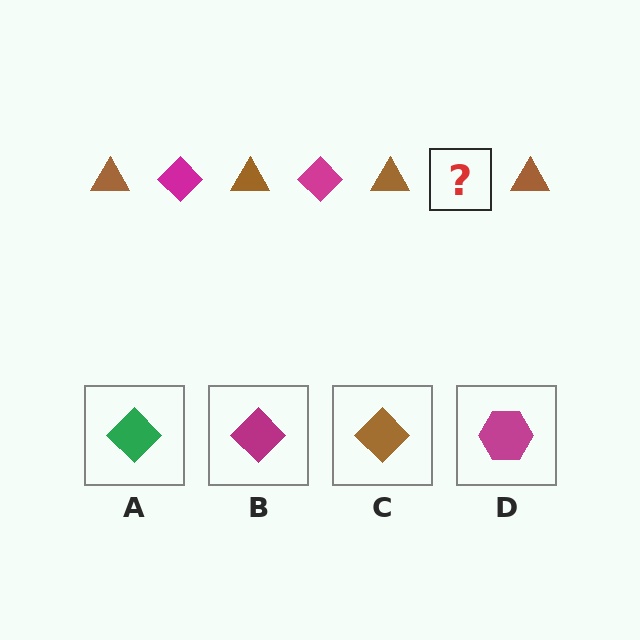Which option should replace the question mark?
Option B.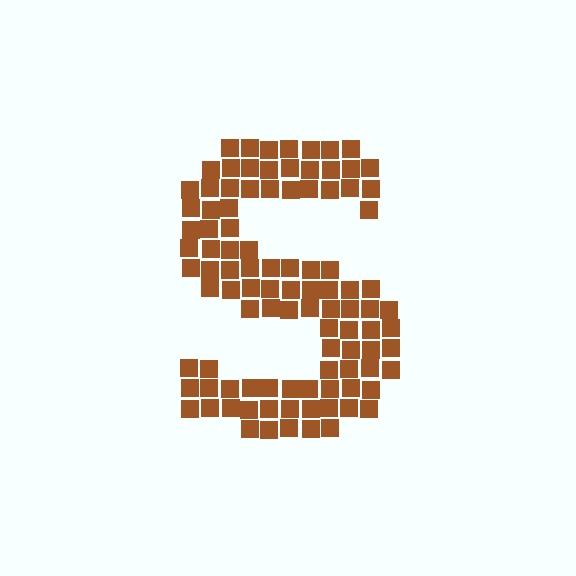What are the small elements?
The small elements are squares.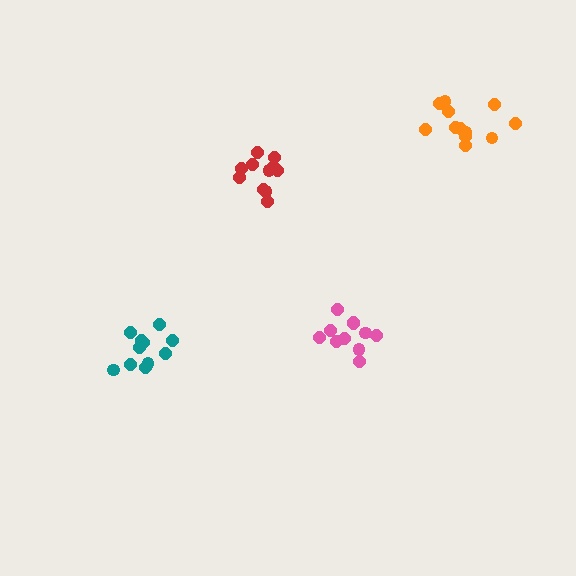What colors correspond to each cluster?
The clusters are colored: pink, red, orange, teal.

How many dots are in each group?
Group 1: 11 dots, Group 2: 11 dots, Group 3: 12 dots, Group 4: 12 dots (46 total).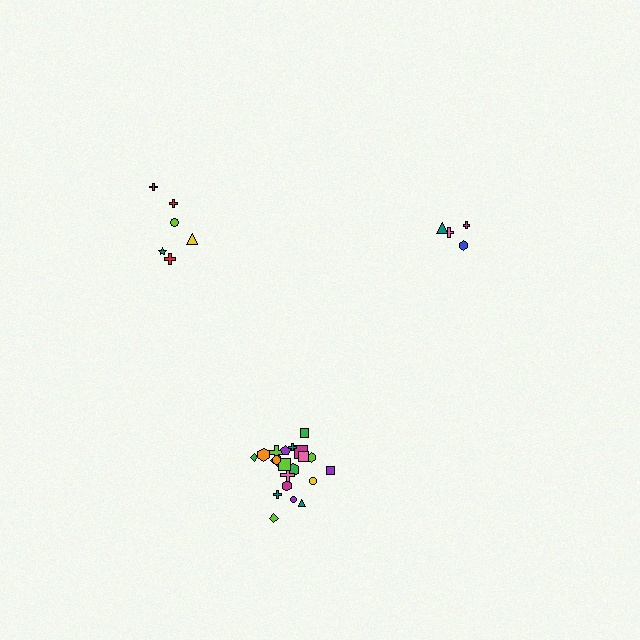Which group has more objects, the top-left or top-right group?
The top-left group.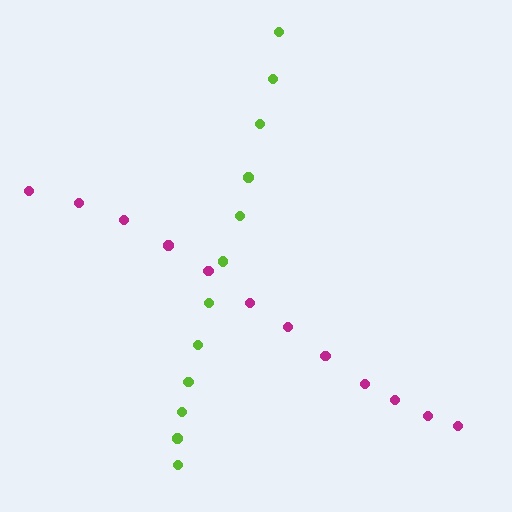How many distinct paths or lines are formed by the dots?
There are 2 distinct paths.